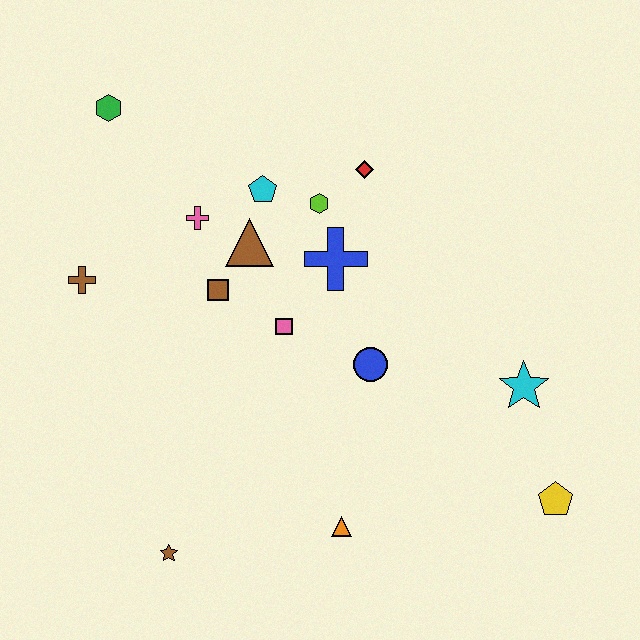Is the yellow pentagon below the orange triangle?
No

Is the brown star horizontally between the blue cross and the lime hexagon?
No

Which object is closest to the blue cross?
The lime hexagon is closest to the blue cross.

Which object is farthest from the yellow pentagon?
The green hexagon is farthest from the yellow pentagon.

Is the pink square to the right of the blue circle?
No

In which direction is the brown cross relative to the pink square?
The brown cross is to the left of the pink square.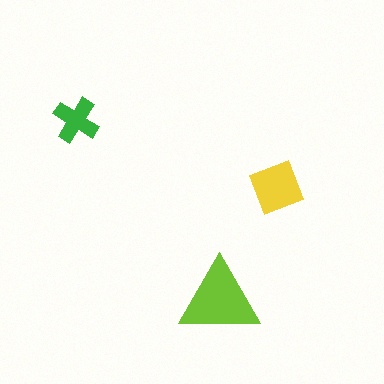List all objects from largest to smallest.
The lime triangle, the yellow diamond, the green cross.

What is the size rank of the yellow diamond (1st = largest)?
2nd.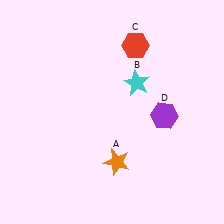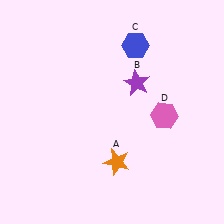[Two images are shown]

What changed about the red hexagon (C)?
In Image 1, C is red. In Image 2, it changed to blue.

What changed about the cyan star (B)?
In Image 1, B is cyan. In Image 2, it changed to purple.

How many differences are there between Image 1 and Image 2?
There are 3 differences between the two images.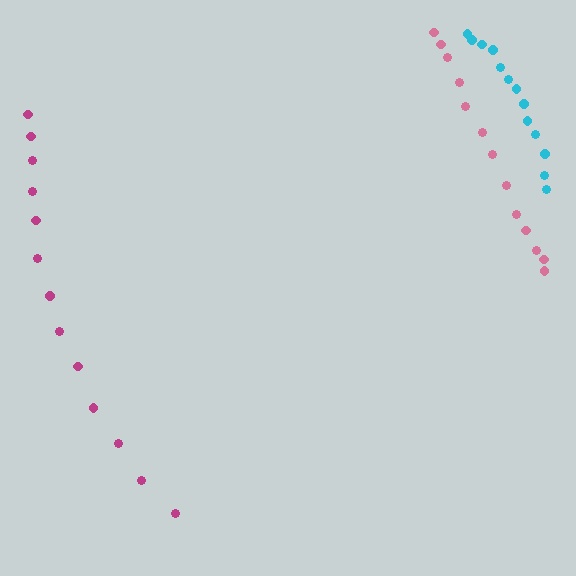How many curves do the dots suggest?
There are 3 distinct paths.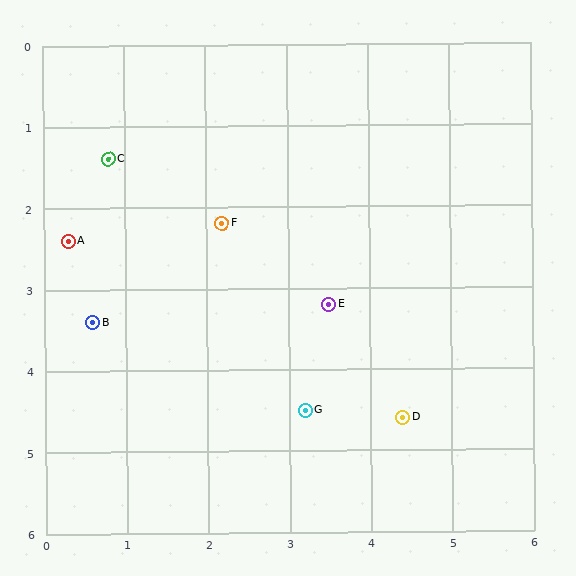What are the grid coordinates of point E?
Point E is at approximately (3.5, 3.2).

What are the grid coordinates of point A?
Point A is at approximately (0.3, 2.4).